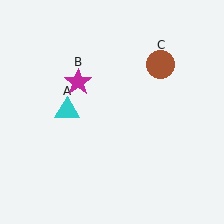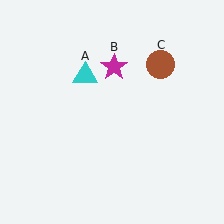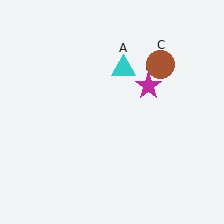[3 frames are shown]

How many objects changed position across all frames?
2 objects changed position: cyan triangle (object A), magenta star (object B).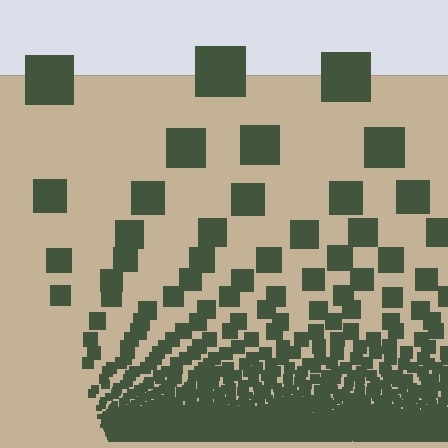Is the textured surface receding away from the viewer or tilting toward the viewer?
The surface appears to tilt toward the viewer. Texture elements get larger and sparser toward the top.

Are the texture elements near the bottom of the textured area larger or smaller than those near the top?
Smaller. The gradient is inverted — elements near the bottom are smaller and denser.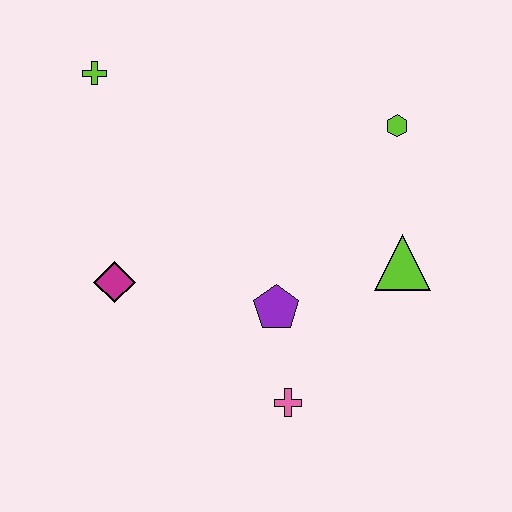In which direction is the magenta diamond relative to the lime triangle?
The magenta diamond is to the left of the lime triangle.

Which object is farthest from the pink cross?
The lime cross is farthest from the pink cross.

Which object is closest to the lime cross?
The magenta diamond is closest to the lime cross.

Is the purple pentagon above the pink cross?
Yes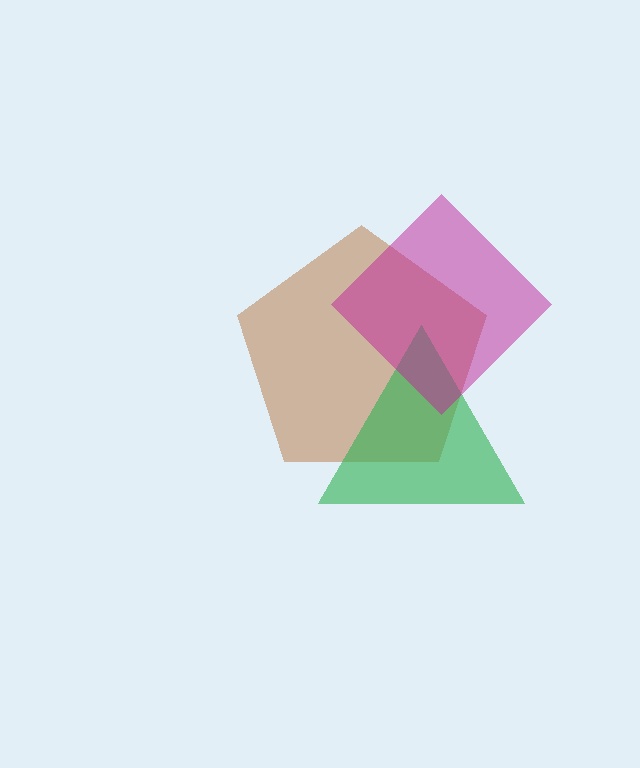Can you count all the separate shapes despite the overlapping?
Yes, there are 3 separate shapes.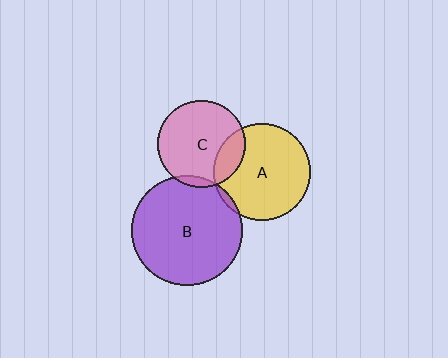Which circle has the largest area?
Circle B (purple).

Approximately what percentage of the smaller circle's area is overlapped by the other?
Approximately 5%.